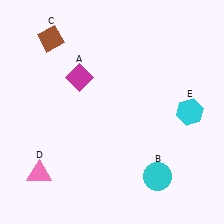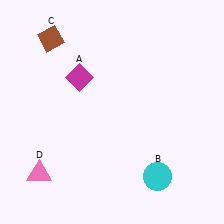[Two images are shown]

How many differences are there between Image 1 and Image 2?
There is 1 difference between the two images.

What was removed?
The cyan hexagon (E) was removed in Image 2.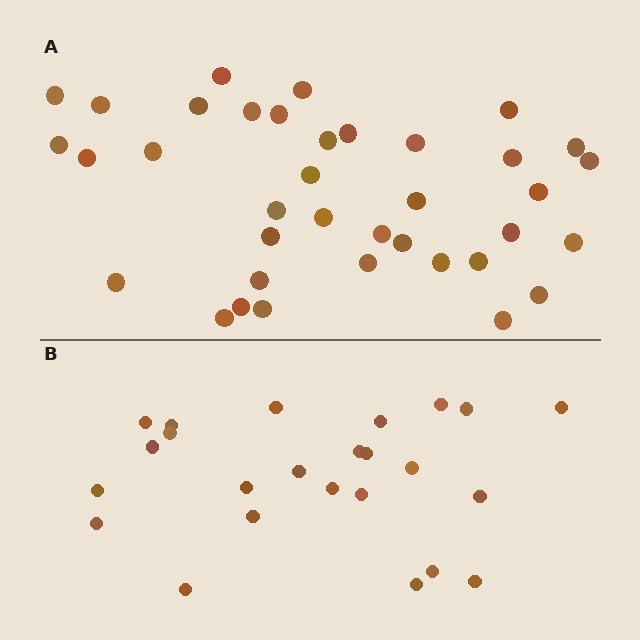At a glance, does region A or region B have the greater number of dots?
Region A (the top region) has more dots.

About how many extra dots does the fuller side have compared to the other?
Region A has approximately 15 more dots than region B.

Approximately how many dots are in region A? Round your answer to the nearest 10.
About 40 dots. (The exact count is 37, which rounds to 40.)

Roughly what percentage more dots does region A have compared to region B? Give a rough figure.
About 55% more.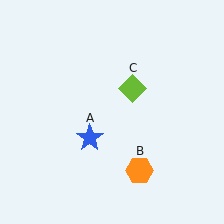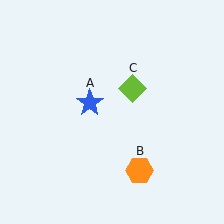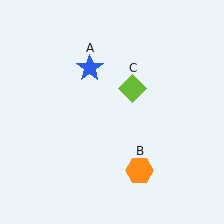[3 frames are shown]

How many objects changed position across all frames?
1 object changed position: blue star (object A).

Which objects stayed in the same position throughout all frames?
Orange hexagon (object B) and lime diamond (object C) remained stationary.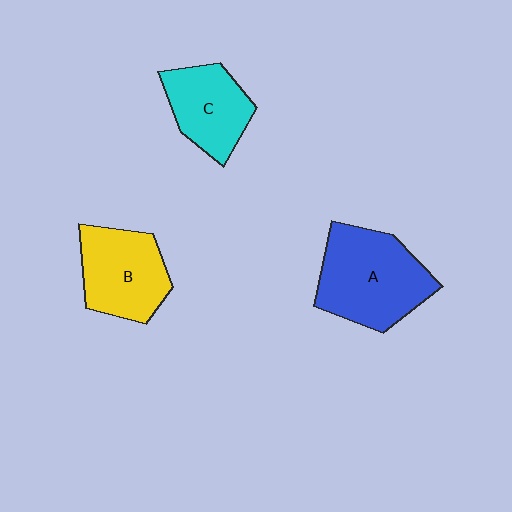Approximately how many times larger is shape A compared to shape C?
Approximately 1.5 times.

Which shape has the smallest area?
Shape C (cyan).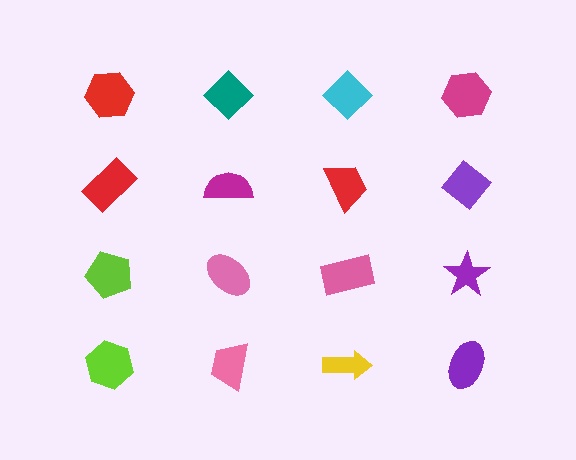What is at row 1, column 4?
A magenta hexagon.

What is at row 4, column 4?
A purple ellipse.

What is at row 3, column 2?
A pink ellipse.